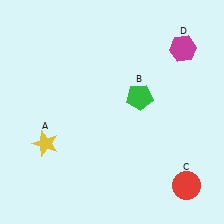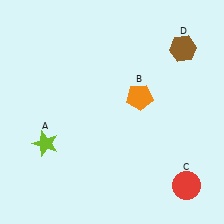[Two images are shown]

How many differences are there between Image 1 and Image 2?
There are 3 differences between the two images.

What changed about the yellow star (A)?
In Image 1, A is yellow. In Image 2, it changed to lime.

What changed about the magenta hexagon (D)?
In Image 1, D is magenta. In Image 2, it changed to brown.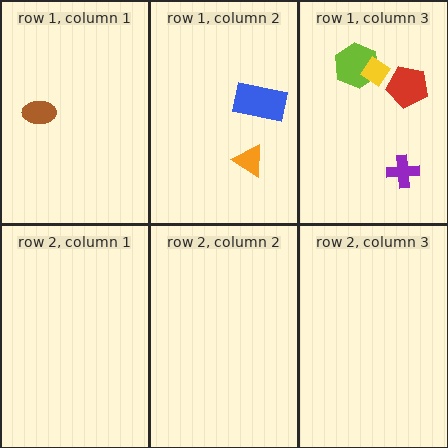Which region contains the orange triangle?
The row 1, column 2 region.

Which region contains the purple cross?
The row 1, column 3 region.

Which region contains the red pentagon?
The row 1, column 3 region.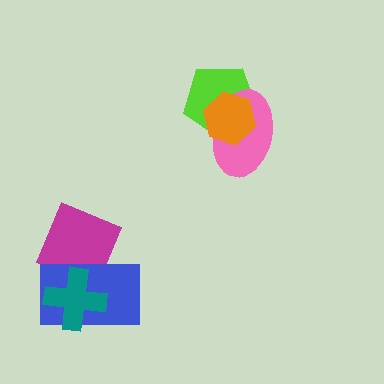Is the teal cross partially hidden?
No, no other shape covers it.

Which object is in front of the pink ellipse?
The orange hexagon is in front of the pink ellipse.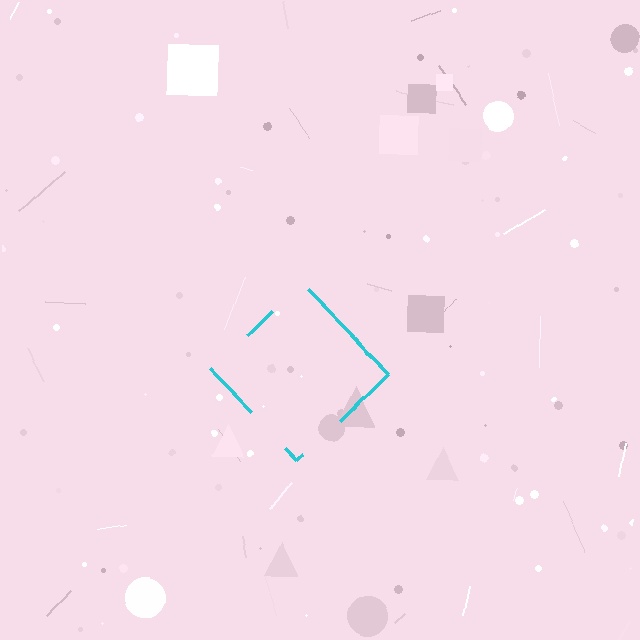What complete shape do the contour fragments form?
The contour fragments form a diamond.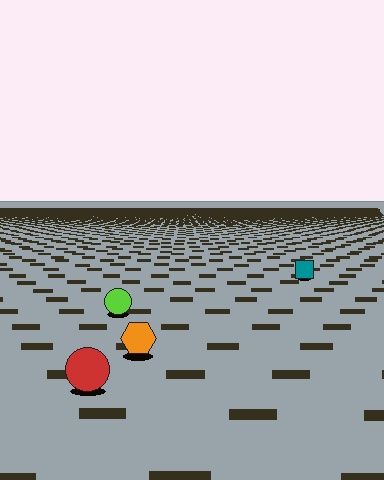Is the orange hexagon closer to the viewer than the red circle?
No. The red circle is closer — you can tell from the texture gradient: the ground texture is coarser near it.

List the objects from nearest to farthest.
From nearest to farthest: the red circle, the orange hexagon, the lime circle, the teal square.